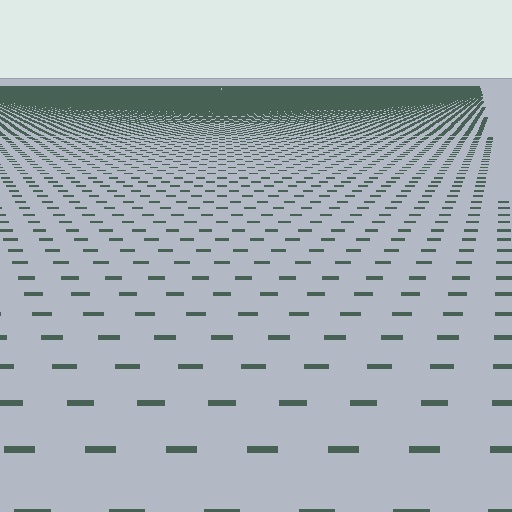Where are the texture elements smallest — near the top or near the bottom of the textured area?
Near the top.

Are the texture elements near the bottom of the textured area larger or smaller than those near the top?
Larger. Near the bottom, elements are closer to the viewer and appear at a bigger on-screen size.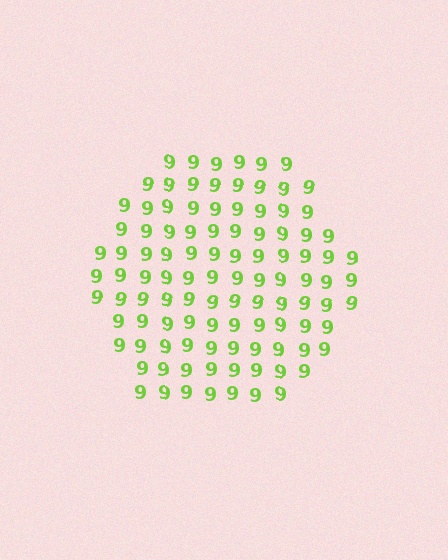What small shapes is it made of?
It is made of small digit 9's.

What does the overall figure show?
The overall figure shows a hexagon.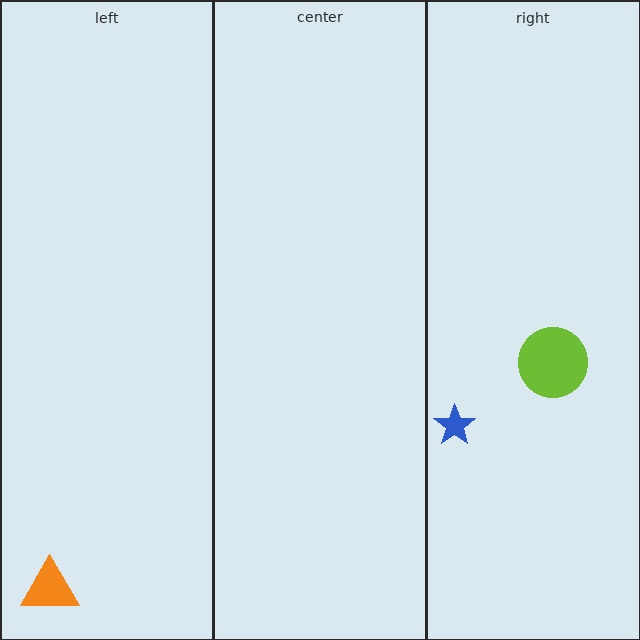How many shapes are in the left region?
1.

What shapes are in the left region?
The orange triangle.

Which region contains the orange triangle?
The left region.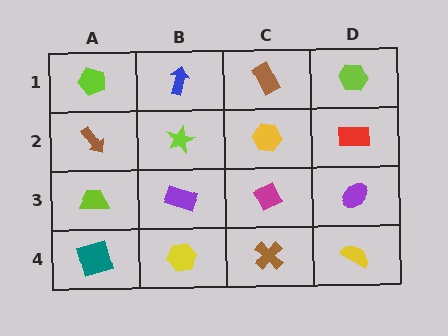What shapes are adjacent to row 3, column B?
A lime star (row 2, column B), a yellow hexagon (row 4, column B), a lime trapezoid (row 3, column A), a magenta diamond (row 3, column C).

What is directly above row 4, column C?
A magenta diamond.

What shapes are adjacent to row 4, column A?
A lime trapezoid (row 3, column A), a yellow hexagon (row 4, column B).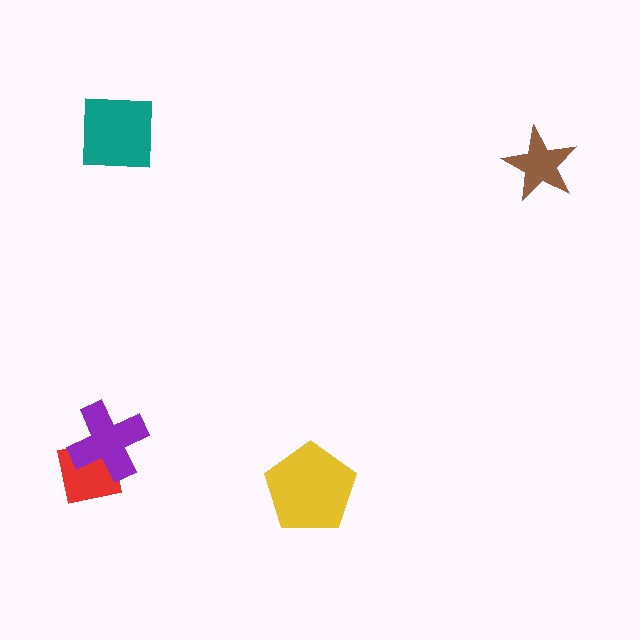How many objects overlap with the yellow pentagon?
0 objects overlap with the yellow pentagon.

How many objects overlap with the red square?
1 object overlaps with the red square.